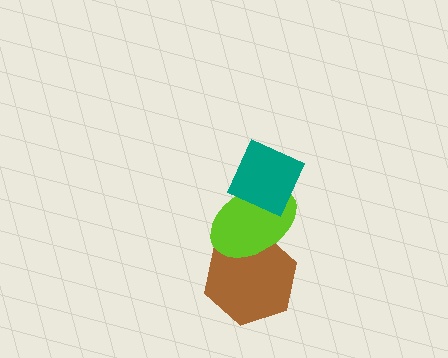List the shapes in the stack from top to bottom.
From top to bottom: the teal diamond, the lime ellipse, the brown hexagon.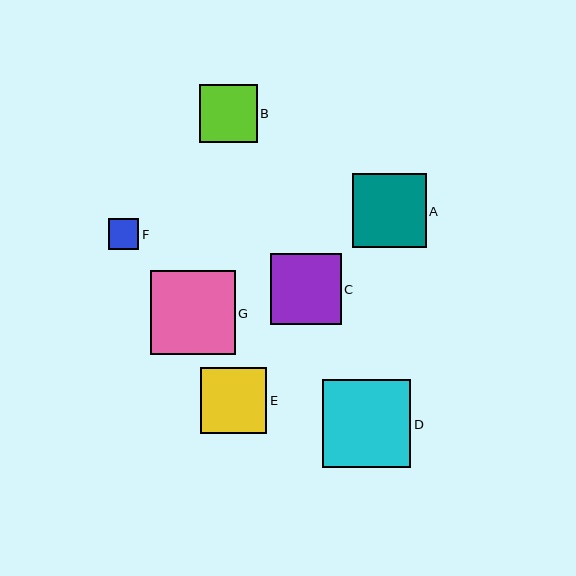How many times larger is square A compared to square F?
Square A is approximately 2.4 times the size of square F.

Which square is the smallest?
Square F is the smallest with a size of approximately 31 pixels.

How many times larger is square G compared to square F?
Square G is approximately 2.8 times the size of square F.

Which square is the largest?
Square D is the largest with a size of approximately 89 pixels.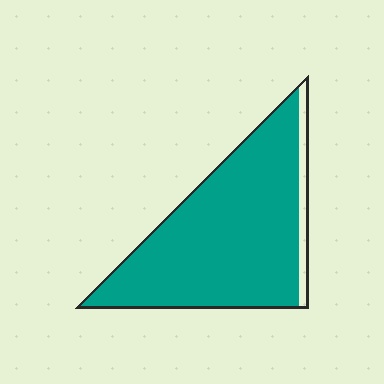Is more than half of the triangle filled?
Yes.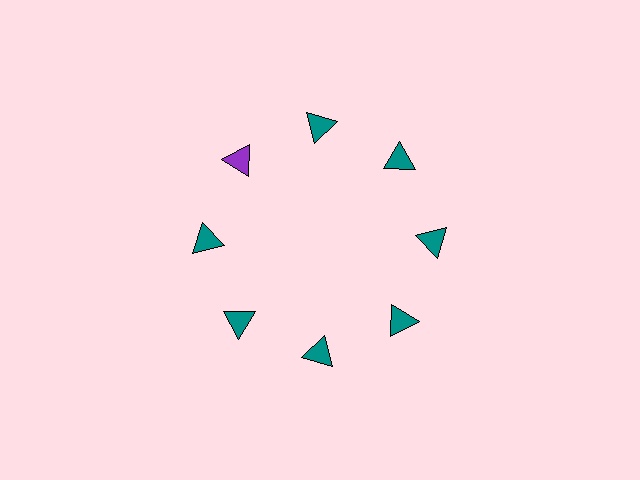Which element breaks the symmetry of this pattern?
The purple triangle at roughly the 10 o'clock position breaks the symmetry. All other shapes are teal triangles.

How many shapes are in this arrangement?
There are 8 shapes arranged in a ring pattern.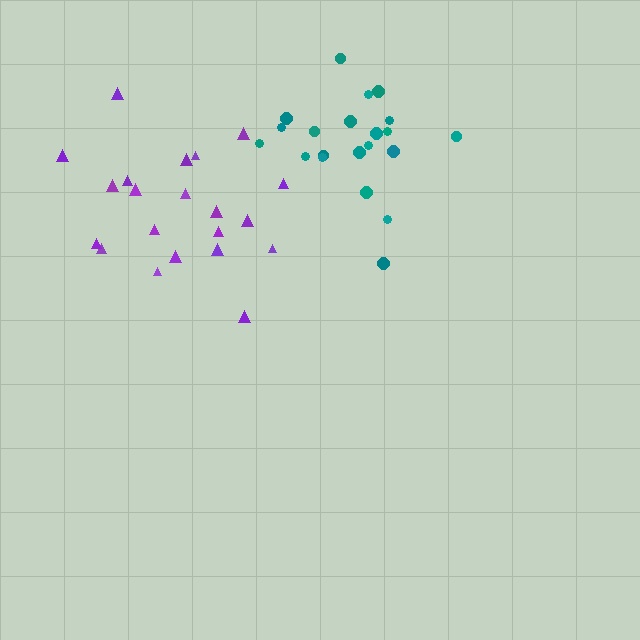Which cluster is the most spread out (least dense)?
Purple.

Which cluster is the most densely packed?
Teal.